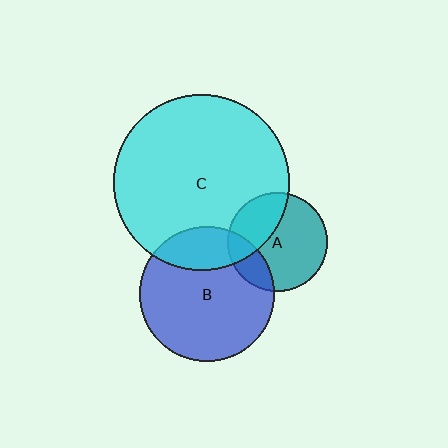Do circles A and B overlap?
Yes.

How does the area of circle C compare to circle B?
Approximately 1.7 times.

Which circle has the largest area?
Circle C (cyan).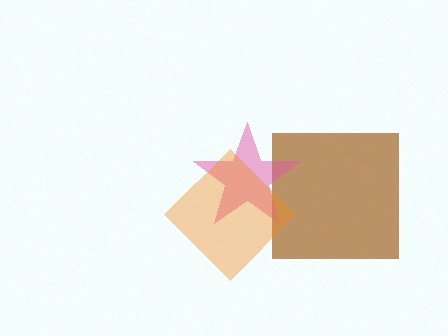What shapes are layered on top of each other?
The layered shapes are: a brown square, a pink star, an orange diamond.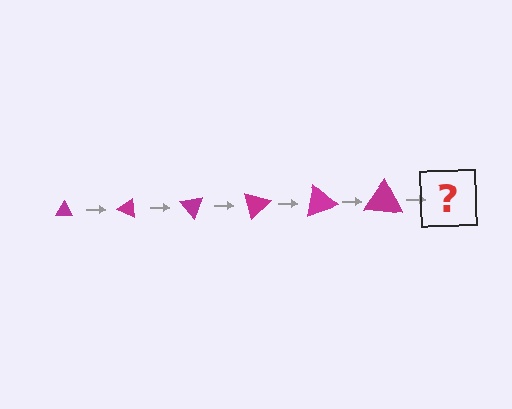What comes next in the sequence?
The next element should be a triangle, larger than the previous one and rotated 150 degrees from the start.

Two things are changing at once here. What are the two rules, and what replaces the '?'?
The two rules are that the triangle grows larger each step and it rotates 25 degrees each step. The '?' should be a triangle, larger than the previous one and rotated 150 degrees from the start.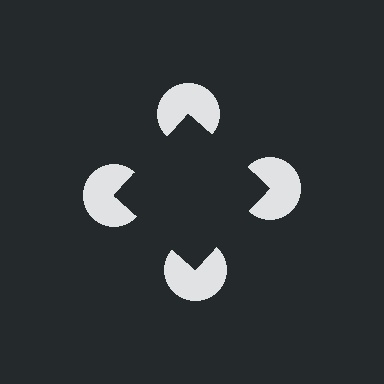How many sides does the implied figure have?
4 sides.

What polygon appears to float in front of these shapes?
An illusory square — its edges are inferred from the aligned wedge cuts in the pac-man discs, not physically drawn.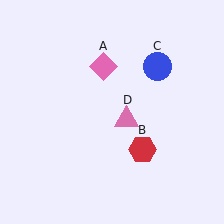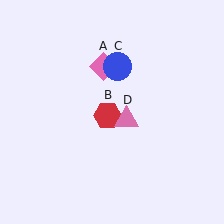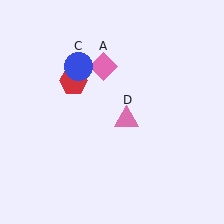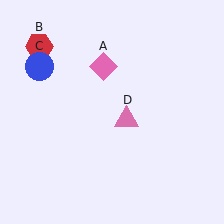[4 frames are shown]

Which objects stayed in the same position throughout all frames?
Pink diamond (object A) and pink triangle (object D) remained stationary.